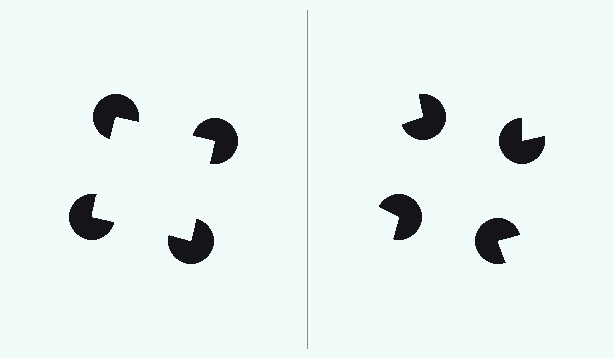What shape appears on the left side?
An illusory square.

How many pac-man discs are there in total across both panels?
8 — 4 on each side.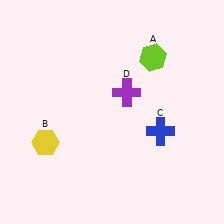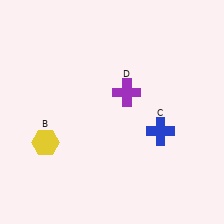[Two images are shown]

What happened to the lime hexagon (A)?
The lime hexagon (A) was removed in Image 2. It was in the top-right area of Image 1.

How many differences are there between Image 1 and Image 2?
There is 1 difference between the two images.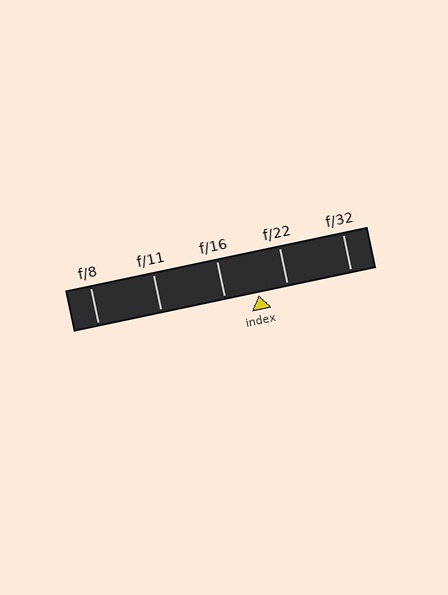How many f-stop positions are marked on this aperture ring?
There are 5 f-stop positions marked.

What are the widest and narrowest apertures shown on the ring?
The widest aperture shown is f/8 and the narrowest is f/32.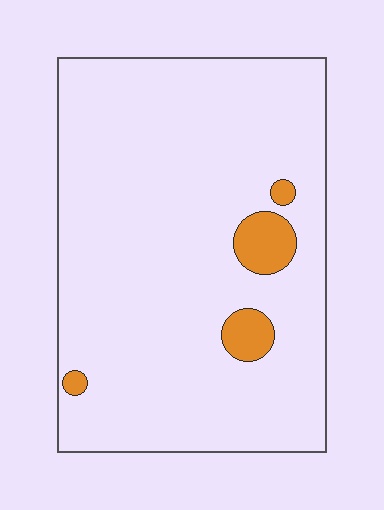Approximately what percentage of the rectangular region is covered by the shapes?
Approximately 5%.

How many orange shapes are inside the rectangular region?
4.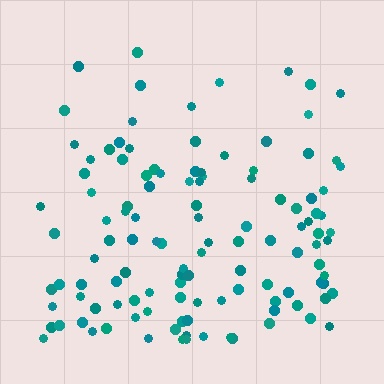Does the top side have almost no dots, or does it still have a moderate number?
Still a moderate number, just noticeably fewer than the bottom.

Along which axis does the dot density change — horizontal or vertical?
Vertical.